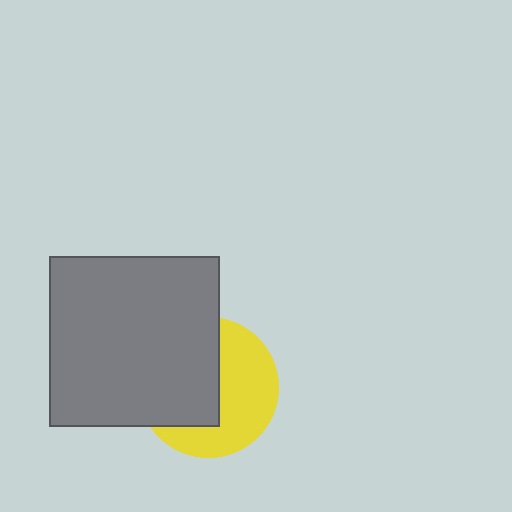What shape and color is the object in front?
The object in front is a gray square.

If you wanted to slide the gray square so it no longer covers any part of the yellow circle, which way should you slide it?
Slide it left — that is the most direct way to separate the two shapes.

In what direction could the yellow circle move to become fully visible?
The yellow circle could move right. That would shift it out from behind the gray square entirely.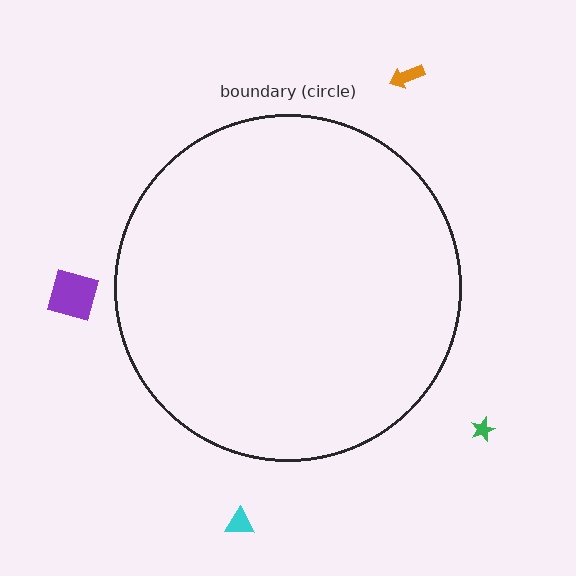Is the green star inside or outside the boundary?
Outside.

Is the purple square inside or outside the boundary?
Outside.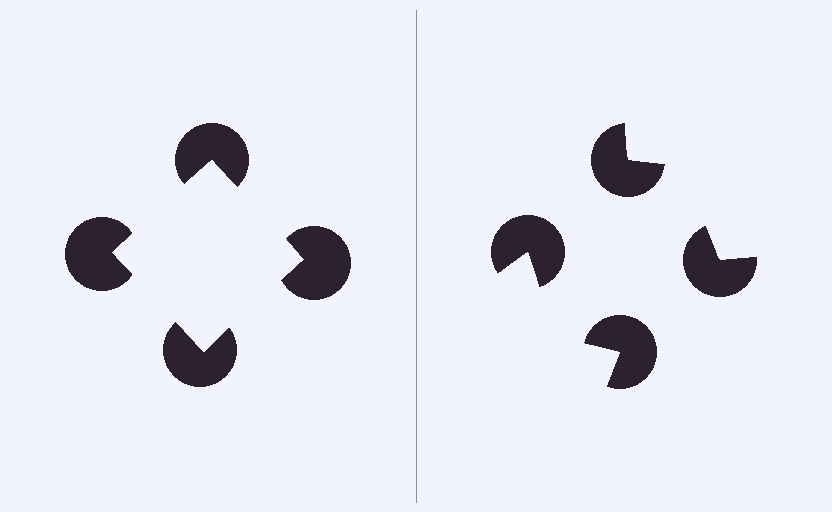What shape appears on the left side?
An illusory square.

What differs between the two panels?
The pac-man discs are positioned identically on both sides; only the wedge orientations differ. On the left they align to a square; on the right they are misaligned.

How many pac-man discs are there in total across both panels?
8 — 4 on each side.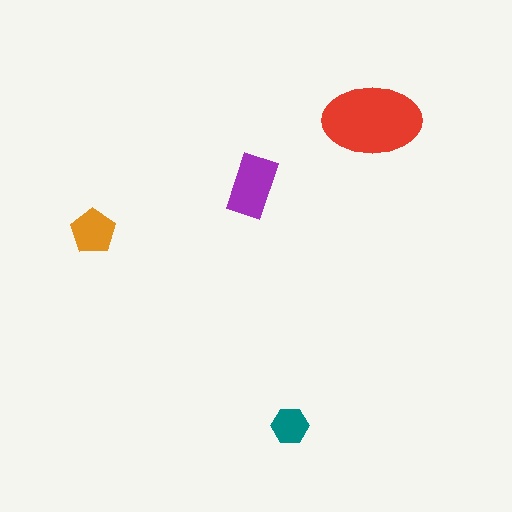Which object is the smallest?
The teal hexagon.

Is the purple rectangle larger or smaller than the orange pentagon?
Larger.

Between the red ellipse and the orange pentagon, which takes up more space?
The red ellipse.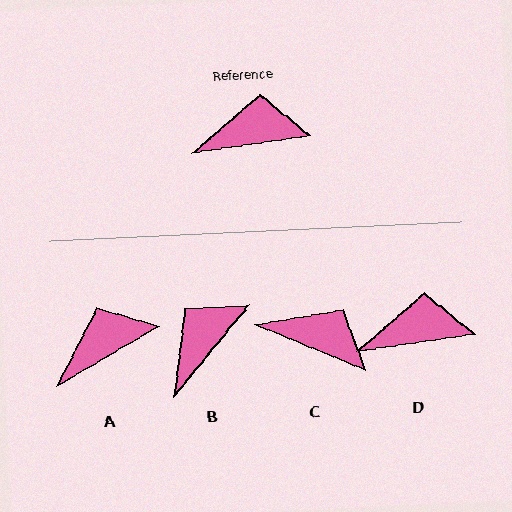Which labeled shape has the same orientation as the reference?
D.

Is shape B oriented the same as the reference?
No, it is off by about 42 degrees.